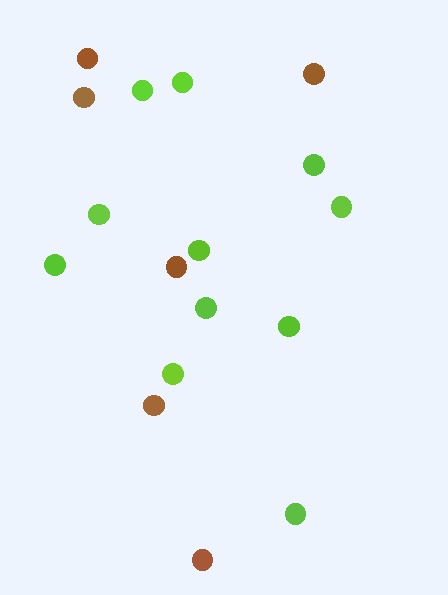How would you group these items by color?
There are 2 groups: one group of brown circles (6) and one group of lime circles (11).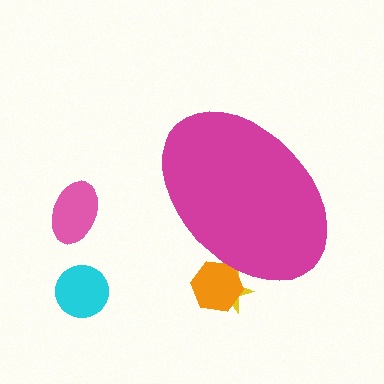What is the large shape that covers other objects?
A magenta ellipse.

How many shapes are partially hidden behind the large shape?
2 shapes are partially hidden.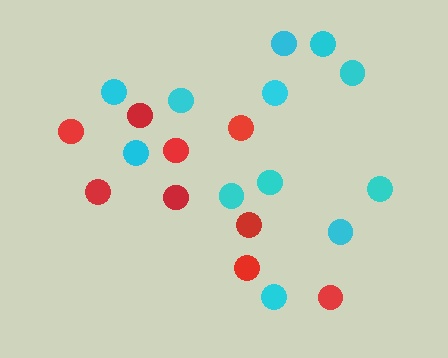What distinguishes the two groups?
There are 2 groups: one group of red circles (9) and one group of cyan circles (12).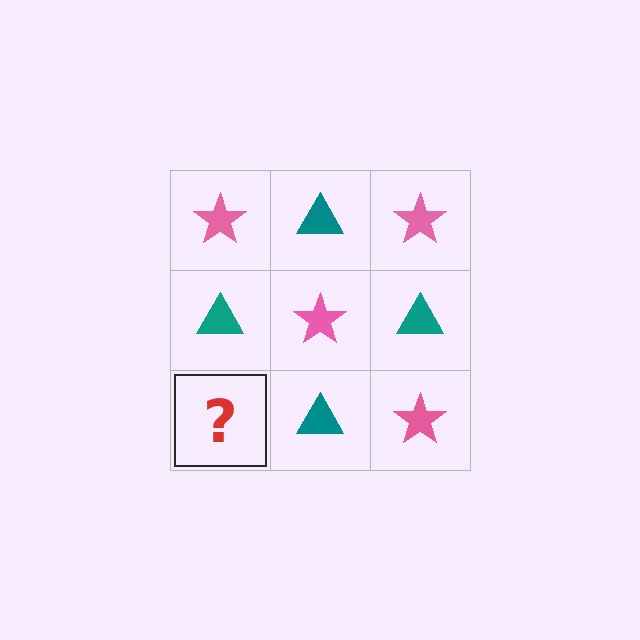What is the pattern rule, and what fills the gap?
The rule is that it alternates pink star and teal triangle in a checkerboard pattern. The gap should be filled with a pink star.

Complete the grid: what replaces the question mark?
The question mark should be replaced with a pink star.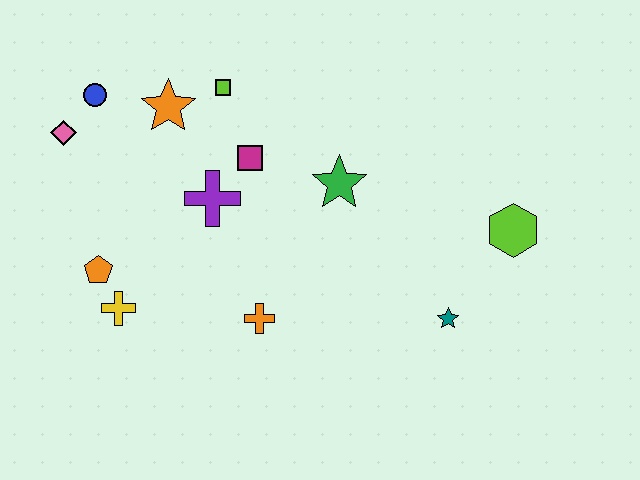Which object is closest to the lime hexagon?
The teal star is closest to the lime hexagon.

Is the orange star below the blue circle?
Yes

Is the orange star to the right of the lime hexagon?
No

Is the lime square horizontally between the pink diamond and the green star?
Yes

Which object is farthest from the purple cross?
The lime hexagon is farthest from the purple cross.